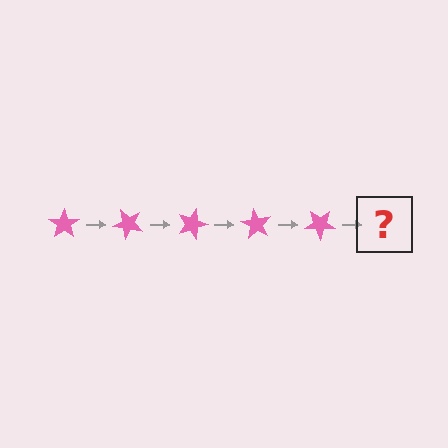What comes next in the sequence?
The next element should be a pink star rotated 225 degrees.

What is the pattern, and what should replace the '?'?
The pattern is that the star rotates 45 degrees each step. The '?' should be a pink star rotated 225 degrees.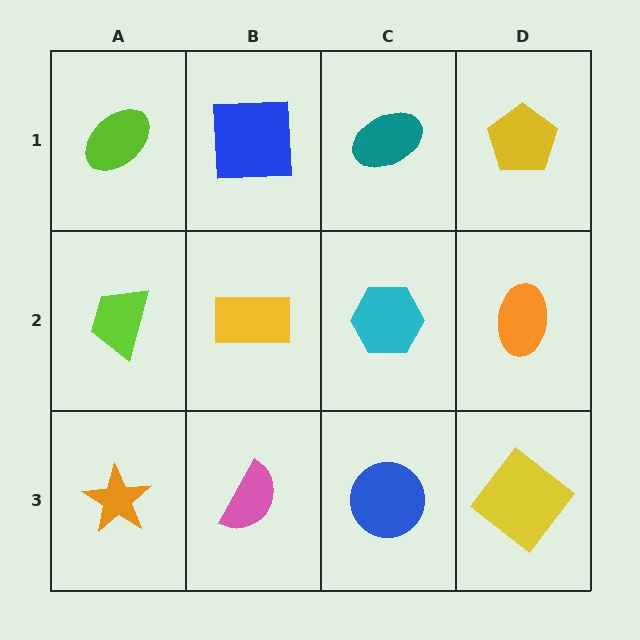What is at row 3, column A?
An orange star.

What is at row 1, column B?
A blue square.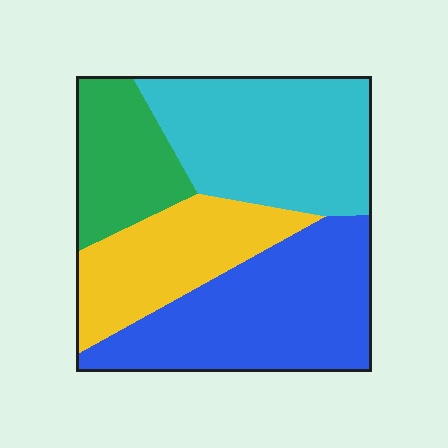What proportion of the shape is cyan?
Cyan covers roughly 30% of the shape.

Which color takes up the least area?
Green, at roughly 15%.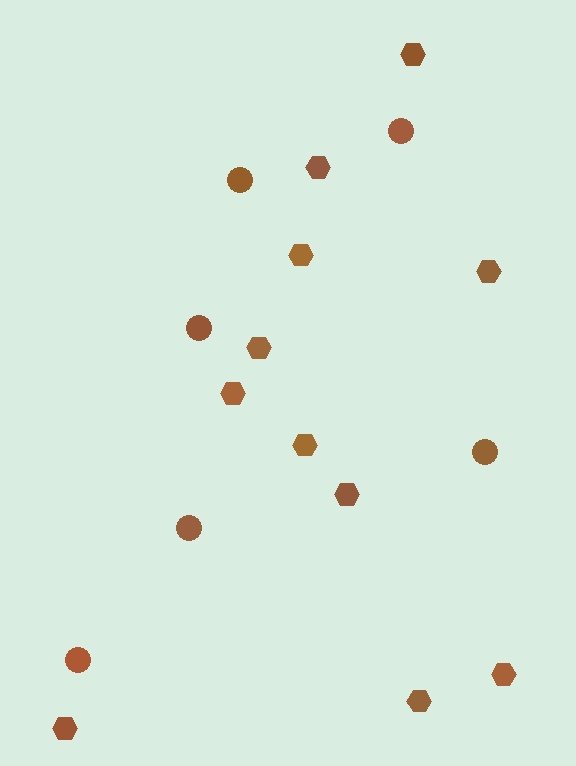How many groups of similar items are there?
There are 2 groups: one group of hexagons (11) and one group of circles (6).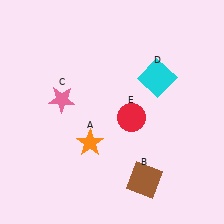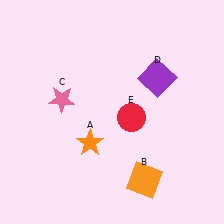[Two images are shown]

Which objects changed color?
B changed from brown to orange. D changed from cyan to purple.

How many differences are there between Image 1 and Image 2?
There are 2 differences between the two images.